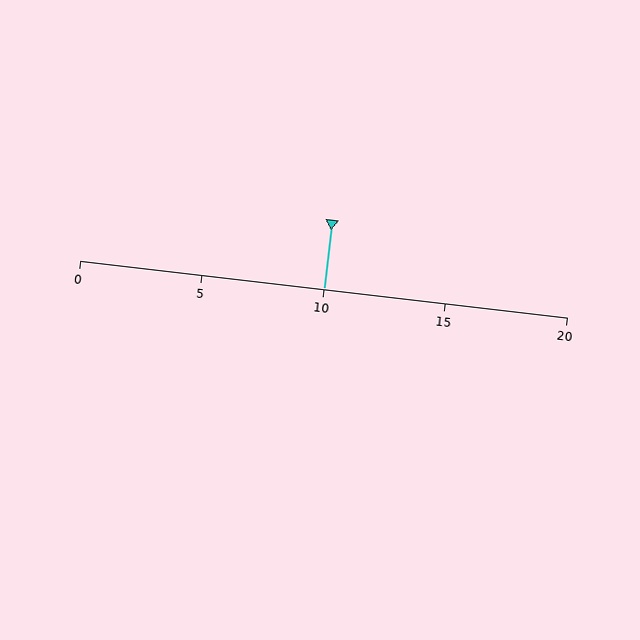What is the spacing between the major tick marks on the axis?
The major ticks are spaced 5 apart.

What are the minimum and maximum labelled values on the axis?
The axis runs from 0 to 20.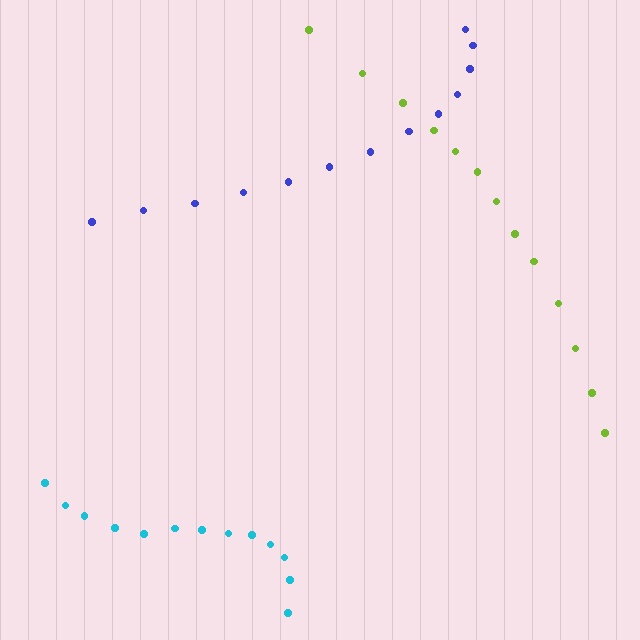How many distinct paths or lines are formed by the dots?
There are 3 distinct paths.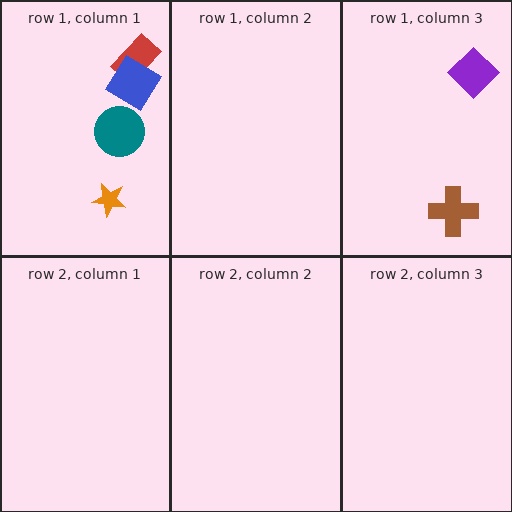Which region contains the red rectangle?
The row 1, column 1 region.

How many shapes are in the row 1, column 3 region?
2.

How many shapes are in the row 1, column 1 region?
4.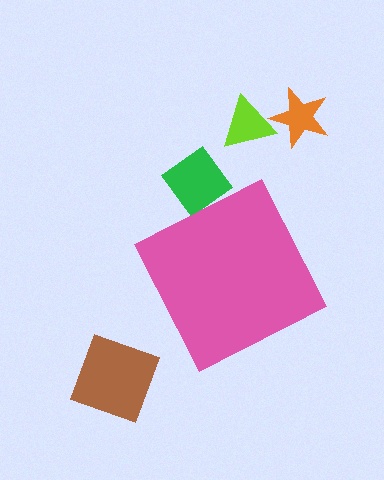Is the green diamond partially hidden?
Yes, the green diamond is partially hidden behind the pink diamond.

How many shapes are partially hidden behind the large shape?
1 shape is partially hidden.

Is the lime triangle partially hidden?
No, the lime triangle is fully visible.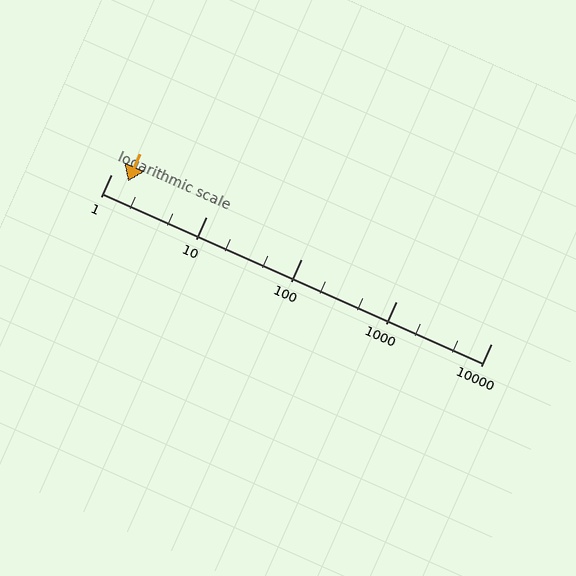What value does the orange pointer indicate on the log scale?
The pointer indicates approximately 1.5.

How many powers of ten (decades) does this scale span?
The scale spans 4 decades, from 1 to 10000.